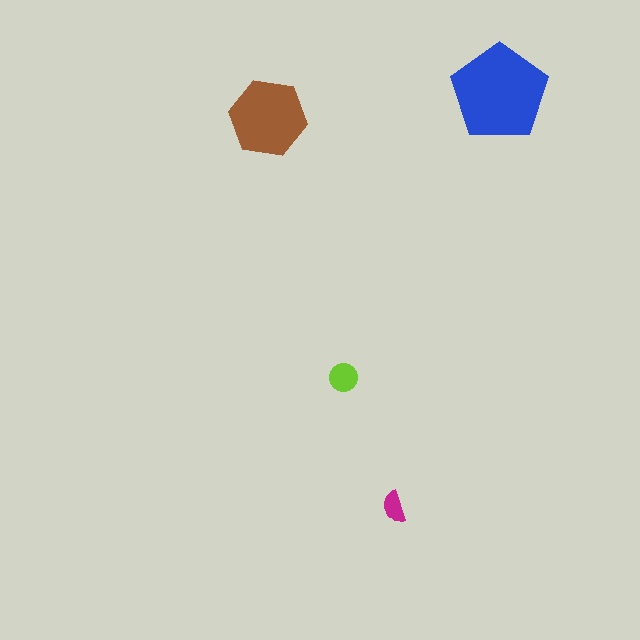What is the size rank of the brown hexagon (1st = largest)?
2nd.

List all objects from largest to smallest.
The blue pentagon, the brown hexagon, the lime circle, the magenta semicircle.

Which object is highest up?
The blue pentagon is topmost.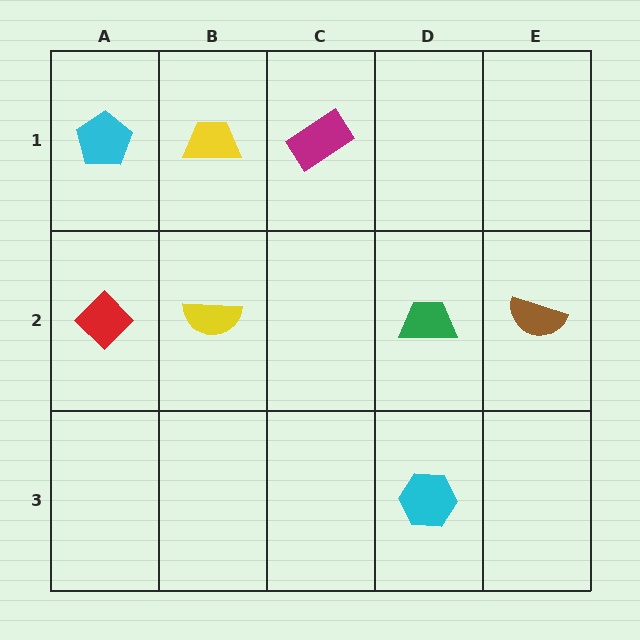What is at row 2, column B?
A yellow semicircle.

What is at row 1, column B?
A yellow trapezoid.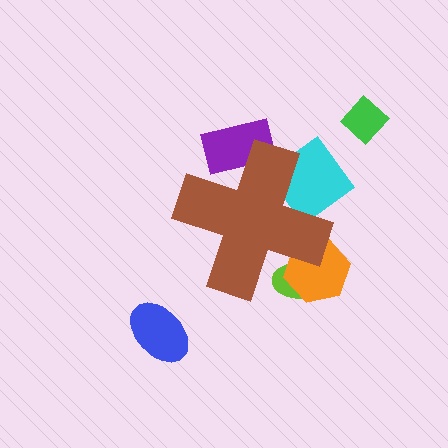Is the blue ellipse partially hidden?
No, the blue ellipse is fully visible.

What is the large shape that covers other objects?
A brown cross.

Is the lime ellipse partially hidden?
Yes, the lime ellipse is partially hidden behind the brown cross.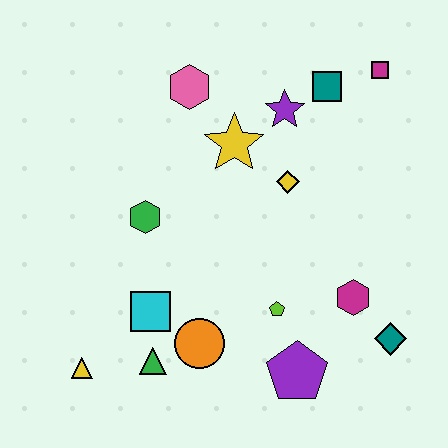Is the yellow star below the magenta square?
Yes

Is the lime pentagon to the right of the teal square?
No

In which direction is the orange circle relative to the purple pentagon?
The orange circle is to the left of the purple pentagon.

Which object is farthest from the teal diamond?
The pink hexagon is farthest from the teal diamond.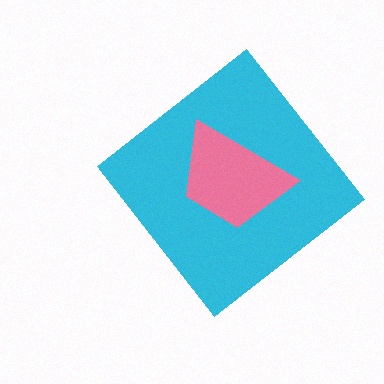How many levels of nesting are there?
2.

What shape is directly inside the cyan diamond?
The pink trapezoid.